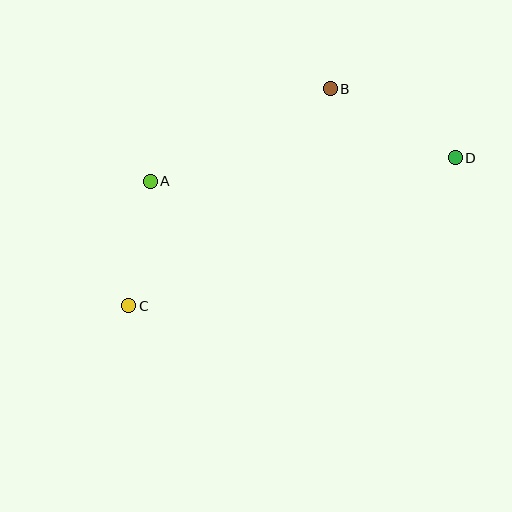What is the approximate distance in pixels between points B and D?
The distance between B and D is approximately 143 pixels.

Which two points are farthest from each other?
Points C and D are farthest from each other.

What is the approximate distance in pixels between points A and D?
The distance between A and D is approximately 306 pixels.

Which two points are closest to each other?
Points A and C are closest to each other.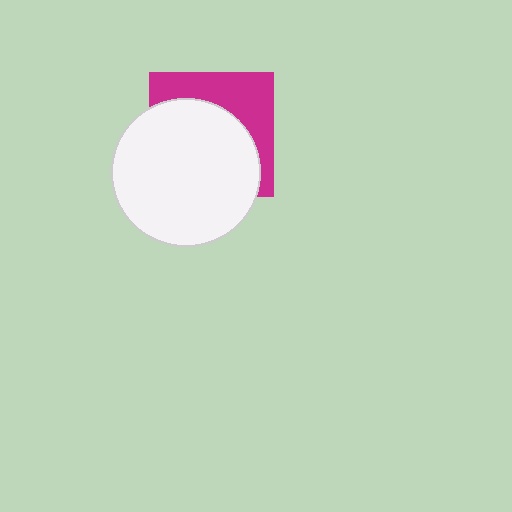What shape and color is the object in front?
The object in front is a white circle.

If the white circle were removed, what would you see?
You would see the complete magenta square.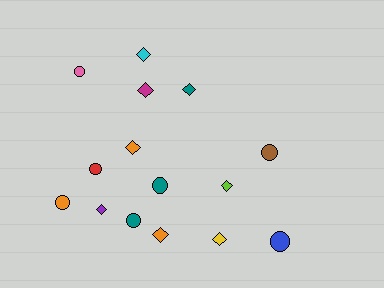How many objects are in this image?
There are 15 objects.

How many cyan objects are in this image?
There is 1 cyan object.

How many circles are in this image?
There are 7 circles.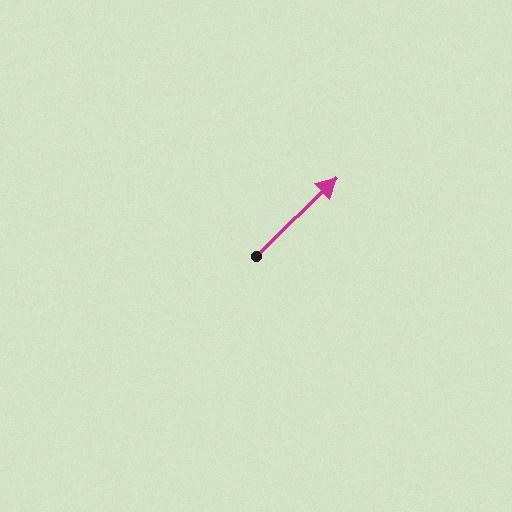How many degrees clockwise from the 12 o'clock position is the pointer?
Approximately 46 degrees.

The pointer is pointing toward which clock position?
Roughly 2 o'clock.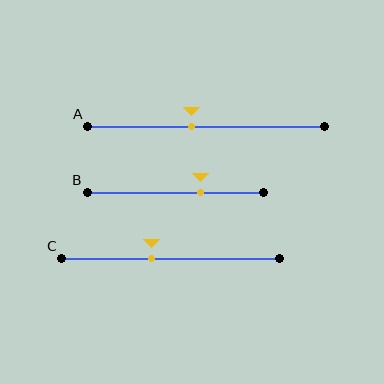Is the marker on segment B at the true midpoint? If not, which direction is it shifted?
No, the marker on segment B is shifted to the right by about 14% of the segment length.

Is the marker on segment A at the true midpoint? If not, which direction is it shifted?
No, the marker on segment A is shifted to the left by about 6% of the segment length.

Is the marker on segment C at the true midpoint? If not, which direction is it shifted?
No, the marker on segment C is shifted to the left by about 9% of the segment length.